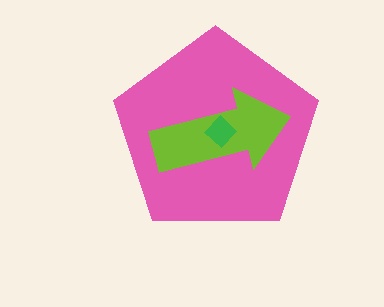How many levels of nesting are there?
3.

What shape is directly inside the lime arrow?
The green diamond.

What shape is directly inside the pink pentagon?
The lime arrow.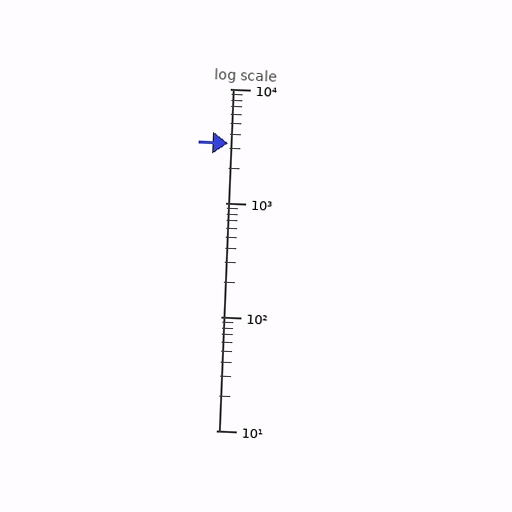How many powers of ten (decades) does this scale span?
The scale spans 3 decades, from 10 to 10000.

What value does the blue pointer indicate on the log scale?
The pointer indicates approximately 3300.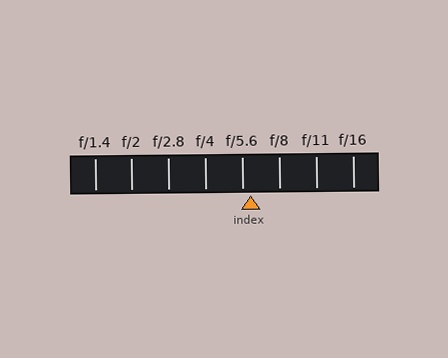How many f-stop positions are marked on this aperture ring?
There are 8 f-stop positions marked.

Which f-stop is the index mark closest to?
The index mark is closest to f/5.6.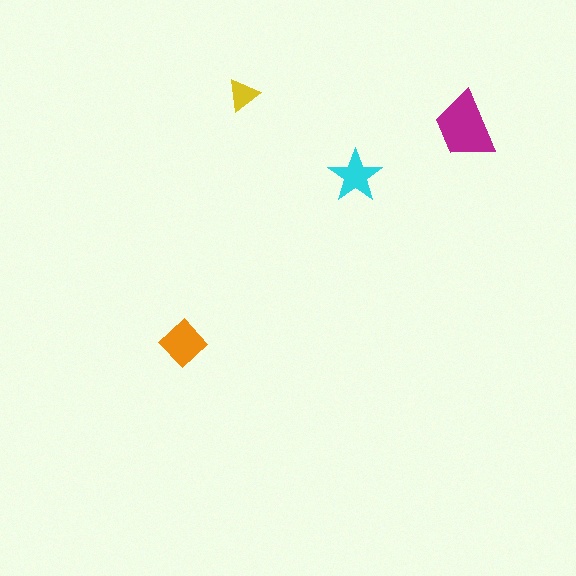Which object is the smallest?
The yellow triangle.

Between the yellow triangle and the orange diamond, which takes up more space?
The orange diamond.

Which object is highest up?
The yellow triangle is topmost.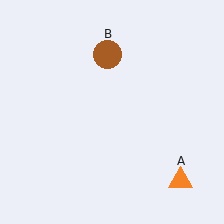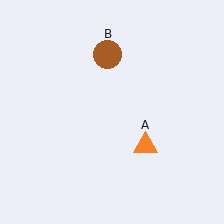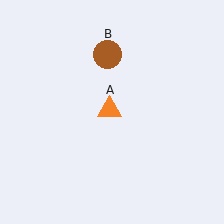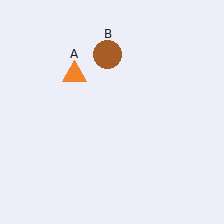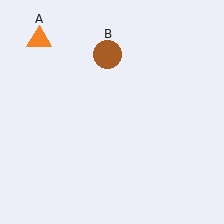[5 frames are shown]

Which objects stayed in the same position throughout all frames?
Brown circle (object B) remained stationary.